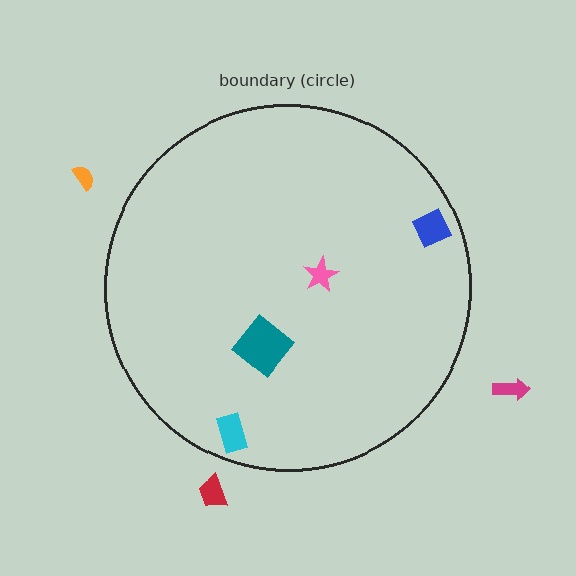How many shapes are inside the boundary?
4 inside, 3 outside.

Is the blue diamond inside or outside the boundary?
Inside.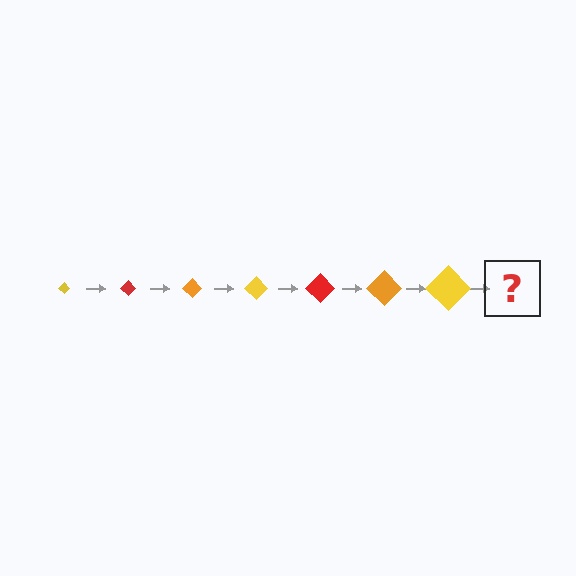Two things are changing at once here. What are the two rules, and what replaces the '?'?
The two rules are that the diamond grows larger each step and the color cycles through yellow, red, and orange. The '?' should be a red diamond, larger than the previous one.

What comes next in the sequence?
The next element should be a red diamond, larger than the previous one.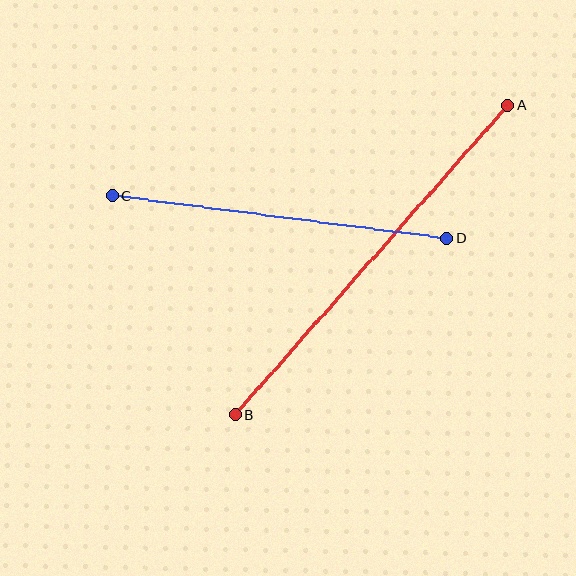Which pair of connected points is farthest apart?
Points A and B are farthest apart.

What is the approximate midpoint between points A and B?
The midpoint is at approximately (371, 260) pixels.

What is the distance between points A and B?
The distance is approximately 413 pixels.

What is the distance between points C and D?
The distance is approximately 337 pixels.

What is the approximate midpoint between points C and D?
The midpoint is at approximately (279, 217) pixels.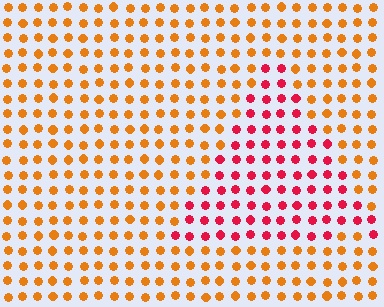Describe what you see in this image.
The image is filled with small orange elements in a uniform arrangement. A triangle-shaped region is visible where the elements are tinted to a slightly different hue, forming a subtle color boundary.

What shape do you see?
I see a triangle.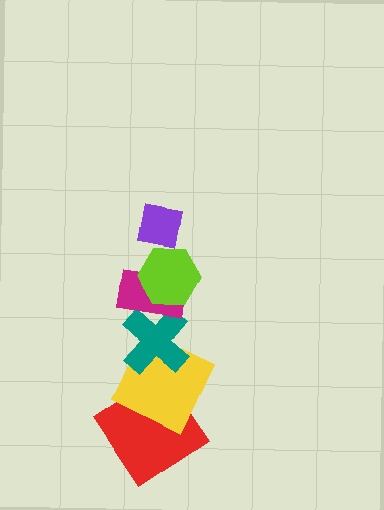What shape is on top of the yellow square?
The teal cross is on top of the yellow square.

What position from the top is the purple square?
The purple square is 1st from the top.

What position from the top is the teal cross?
The teal cross is 4th from the top.